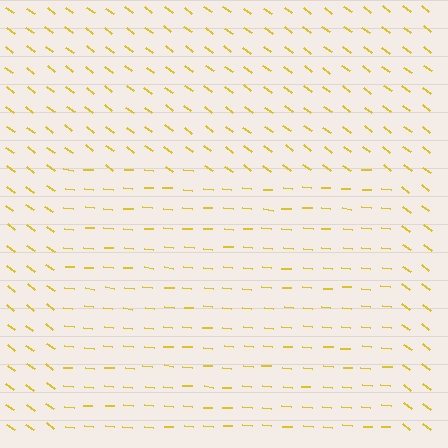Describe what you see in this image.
The image is filled with small yellow line segments. A rectangle region in the image has lines oriented differently from the surrounding lines, creating a visible texture boundary.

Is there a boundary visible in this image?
Yes, there is a texture boundary formed by a change in line orientation.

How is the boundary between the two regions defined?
The boundary is defined purely by a change in line orientation (approximately 32 degrees difference). All lines are the same color and thickness.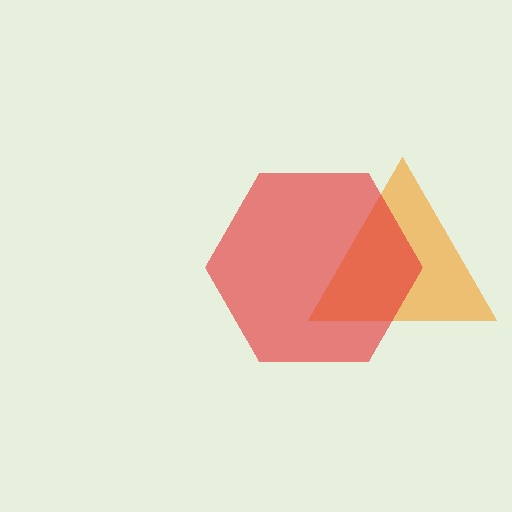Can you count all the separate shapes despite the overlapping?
Yes, there are 2 separate shapes.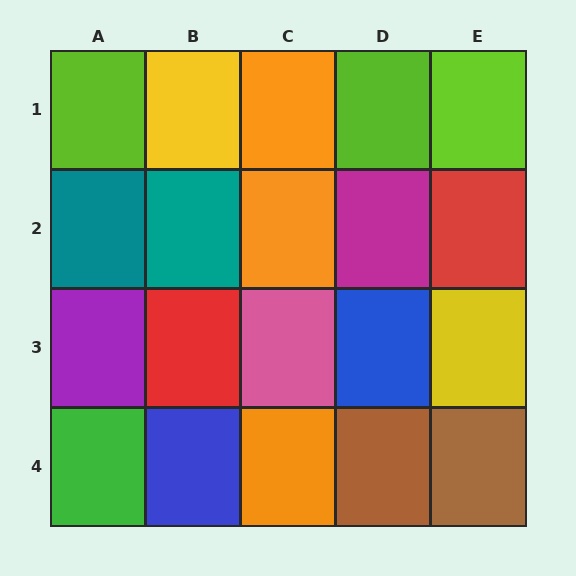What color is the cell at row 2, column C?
Orange.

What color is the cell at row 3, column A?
Purple.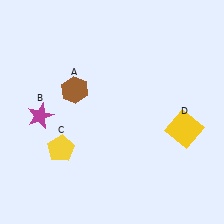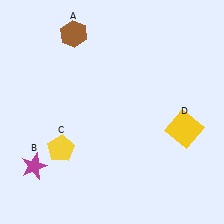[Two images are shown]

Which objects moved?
The objects that moved are: the brown hexagon (A), the magenta star (B).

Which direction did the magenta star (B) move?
The magenta star (B) moved down.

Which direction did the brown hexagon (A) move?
The brown hexagon (A) moved up.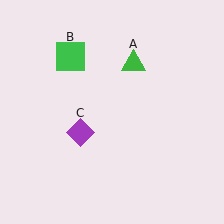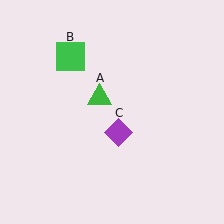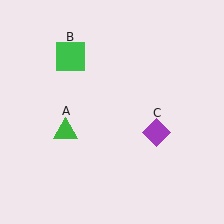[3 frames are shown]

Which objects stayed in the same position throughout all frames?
Green square (object B) remained stationary.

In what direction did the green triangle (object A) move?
The green triangle (object A) moved down and to the left.